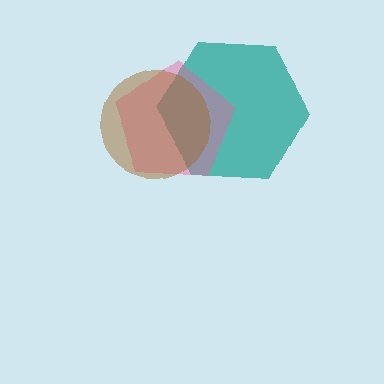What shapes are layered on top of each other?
The layered shapes are: a teal hexagon, a pink pentagon, a brown circle.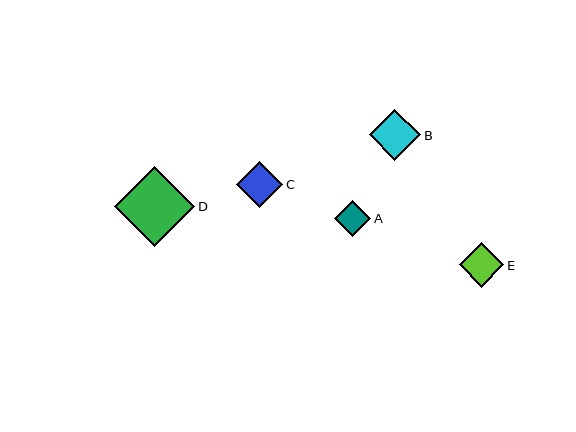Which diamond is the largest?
Diamond D is the largest with a size of approximately 81 pixels.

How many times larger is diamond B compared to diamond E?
Diamond B is approximately 1.2 times the size of diamond E.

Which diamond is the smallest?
Diamond A is the smallest with a size of approximately 36 pixels.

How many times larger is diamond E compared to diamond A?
Diamond E is approximately 1.2 times the size of diamond A.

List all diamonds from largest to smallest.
From largest to smallest: D, B, C, E, A.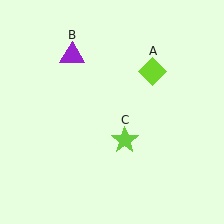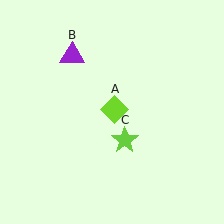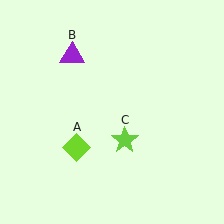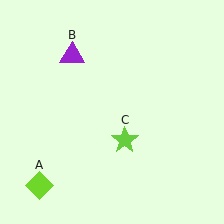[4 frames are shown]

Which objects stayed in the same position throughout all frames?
Purple triangle (object B) and lime star (object C) remained stationary.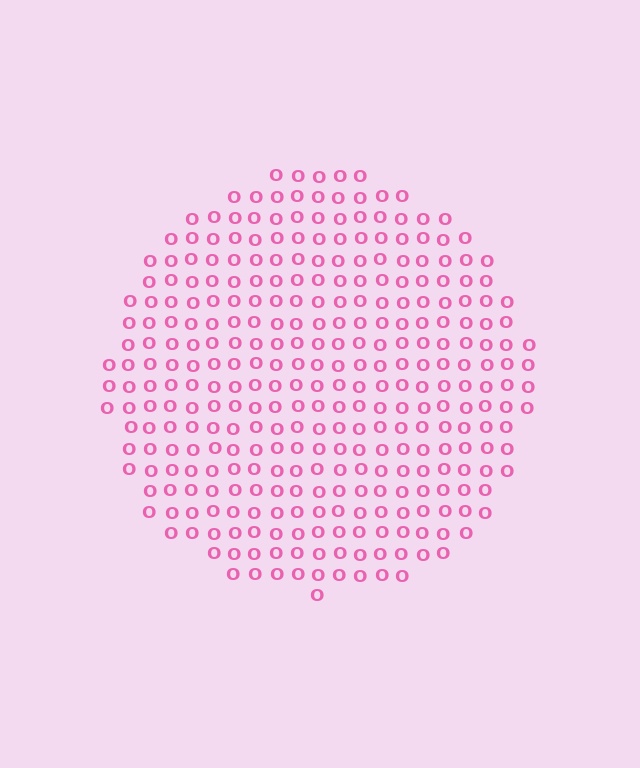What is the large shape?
The large shape is a circle.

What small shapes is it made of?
It is made of small letter O's.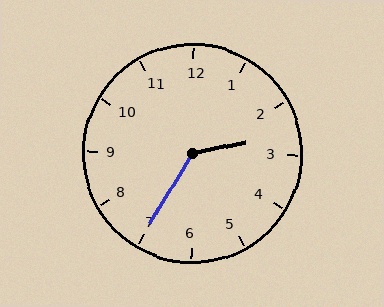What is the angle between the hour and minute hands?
Approximately 132 degrees.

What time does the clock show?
2:35.